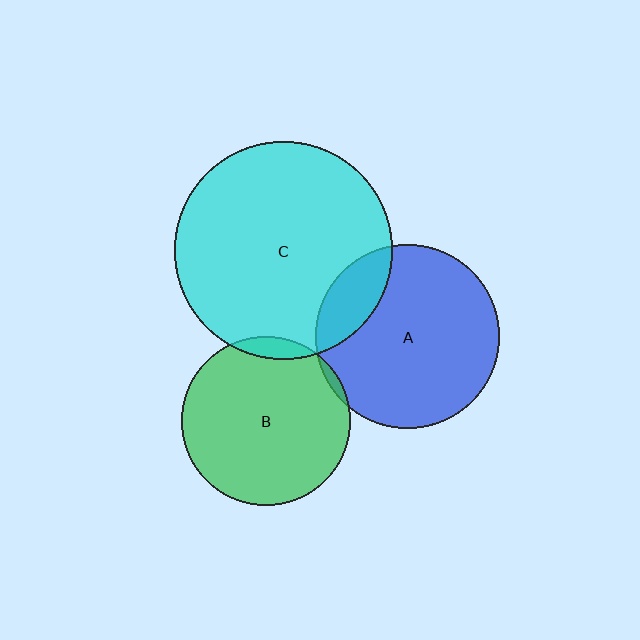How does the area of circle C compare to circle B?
Approximately 1.7 times.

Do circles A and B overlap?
Yes.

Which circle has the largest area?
Circle C (cyan).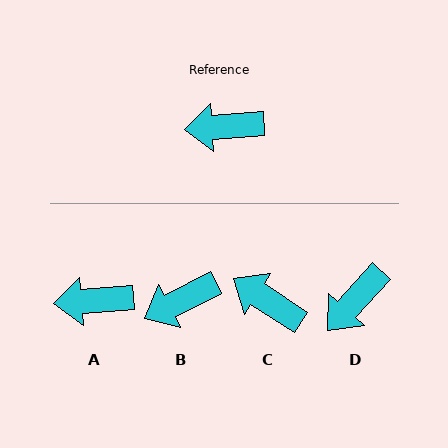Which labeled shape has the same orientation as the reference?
A.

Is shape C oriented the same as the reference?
No, it is off by about 38 degrees.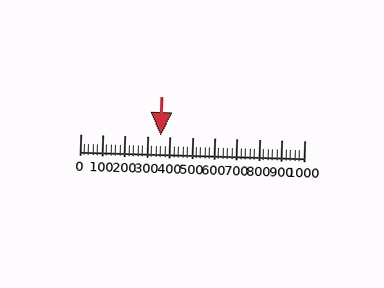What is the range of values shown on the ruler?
The ruler shows values from 0 to 1000.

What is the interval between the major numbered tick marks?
The major tick marks are spaced 100 units apart.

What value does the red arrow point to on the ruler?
The red arrow points to approximately 360.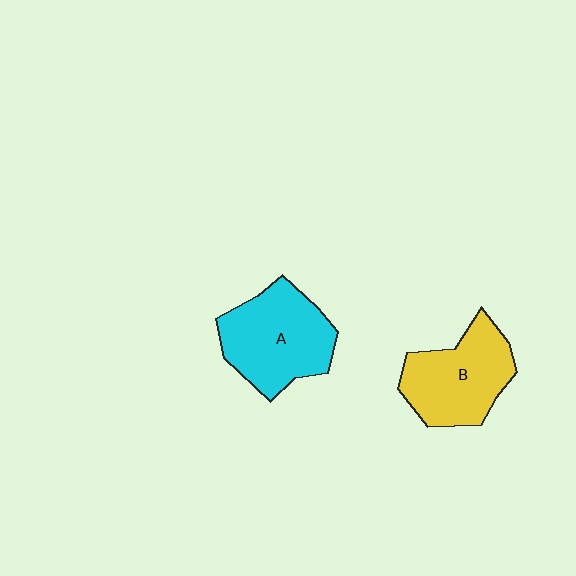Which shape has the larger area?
Shape A (cyan).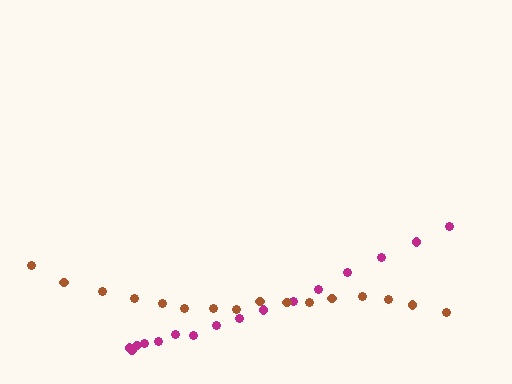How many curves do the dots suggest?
There are 2 distinct paths.